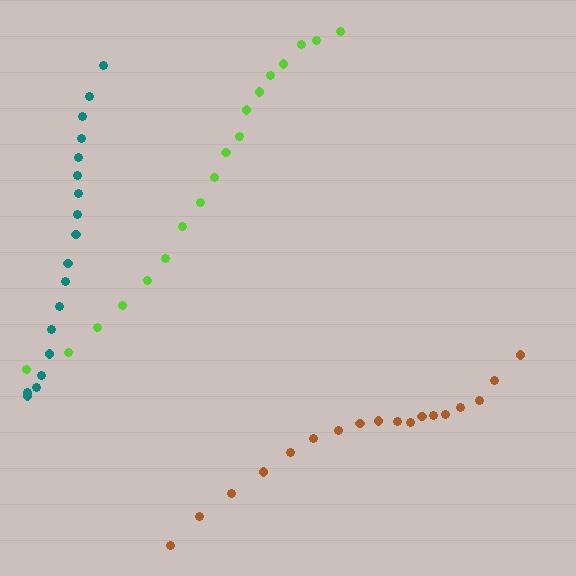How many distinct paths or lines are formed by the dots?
There are 3 distinct paths.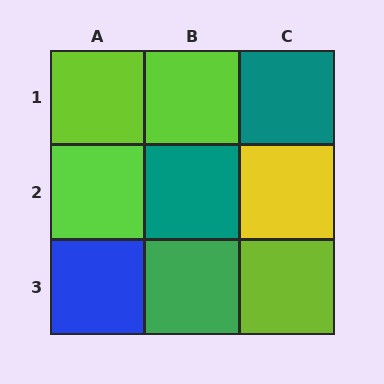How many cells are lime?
4 cells are lime.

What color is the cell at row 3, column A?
Blue.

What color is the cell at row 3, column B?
Green.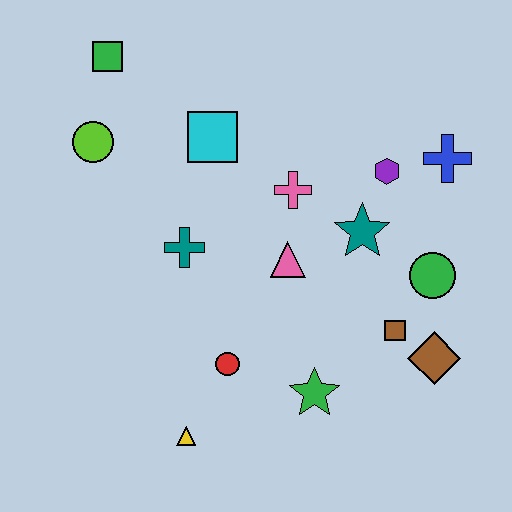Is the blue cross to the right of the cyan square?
Yes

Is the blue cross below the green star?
No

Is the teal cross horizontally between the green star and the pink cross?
No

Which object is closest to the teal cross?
The pink triangle is closest to the teal cross.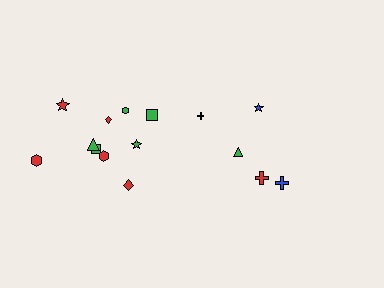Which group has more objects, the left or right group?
The left group.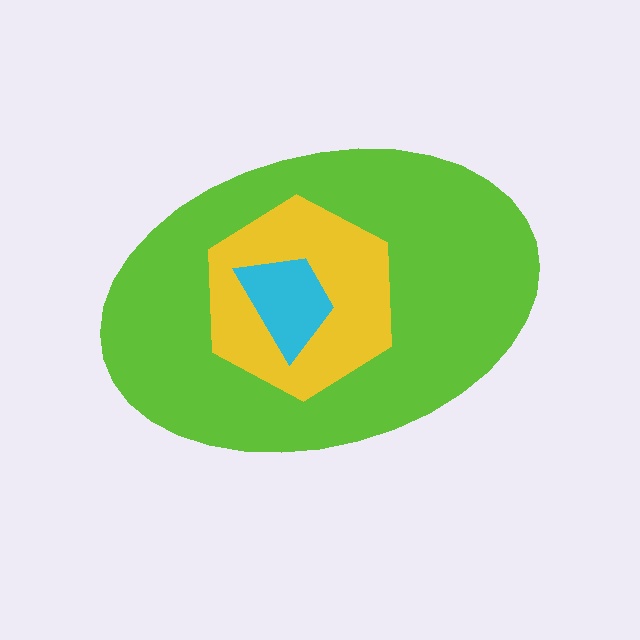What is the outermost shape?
The lime ellipse.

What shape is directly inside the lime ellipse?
The yellow hexagon.